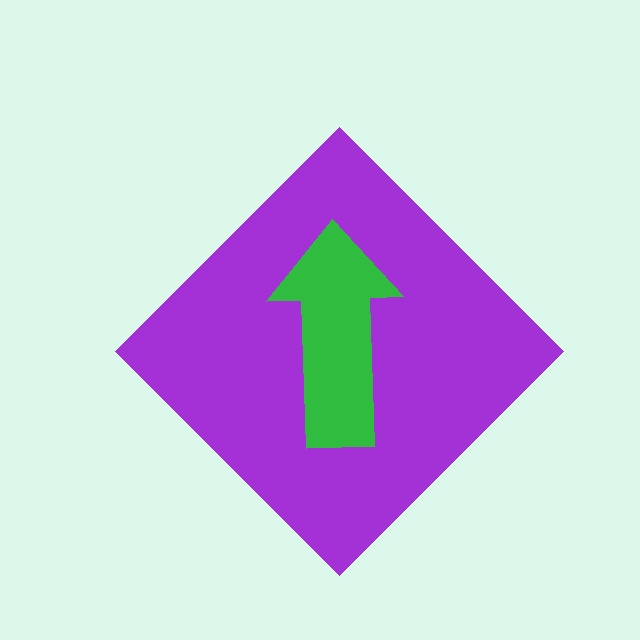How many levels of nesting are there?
2.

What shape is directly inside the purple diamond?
The green arrow.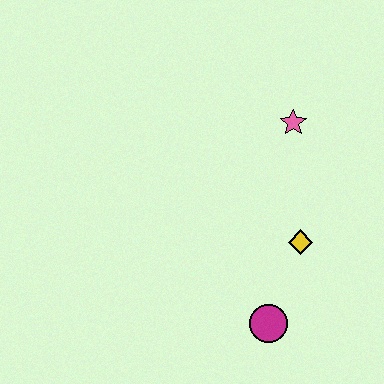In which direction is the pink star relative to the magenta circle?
The pink star is above the magenta circle.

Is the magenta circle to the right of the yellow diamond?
No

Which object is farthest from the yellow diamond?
The pink star is farthest from the yellow diamond.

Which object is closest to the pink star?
The yellow diamond is closest to the pink star.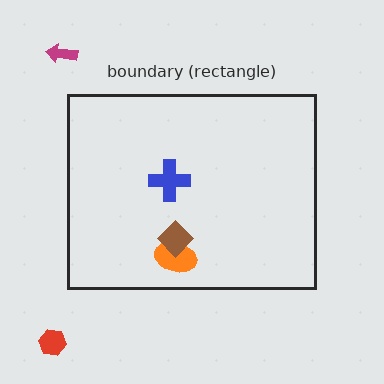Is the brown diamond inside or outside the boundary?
Inside.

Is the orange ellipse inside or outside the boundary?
Inside.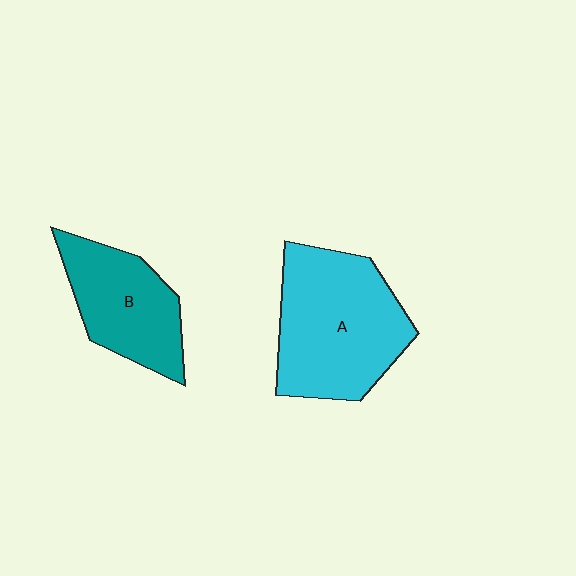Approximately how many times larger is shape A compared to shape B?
Approximately 1.5 times.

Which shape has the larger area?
Shape A (cyan).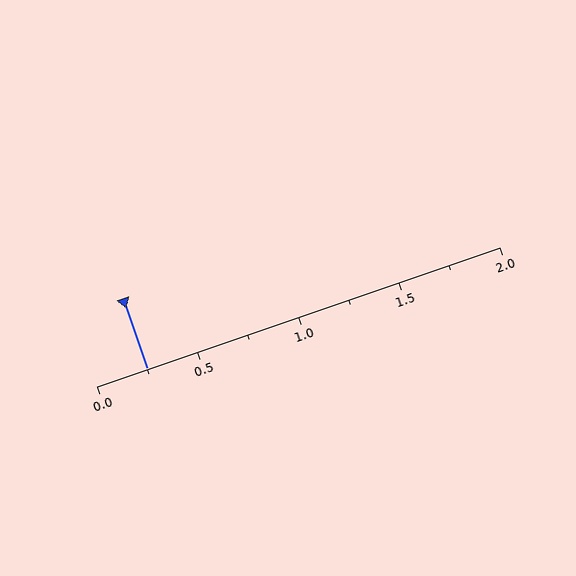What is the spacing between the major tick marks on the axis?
The major ticks are spaced 0.5 apart.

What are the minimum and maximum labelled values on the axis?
The axis runs from 0.0 to 2.0.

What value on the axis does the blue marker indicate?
The marker indicates approximately 0.25.